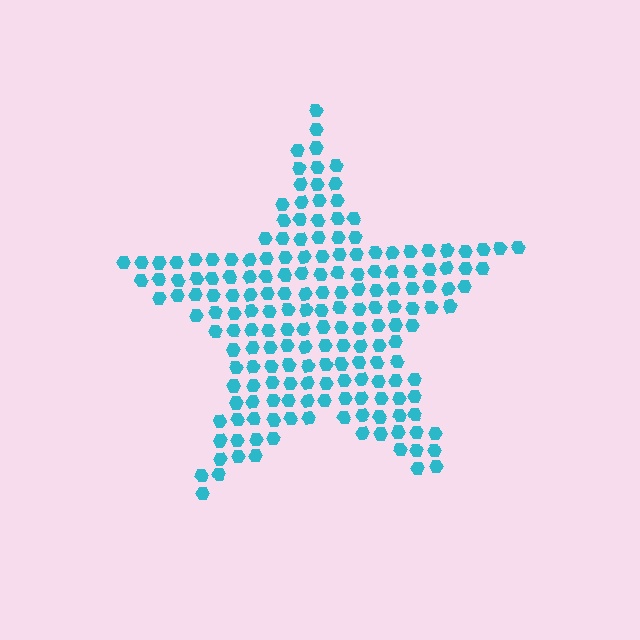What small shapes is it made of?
It is made of small hexagons.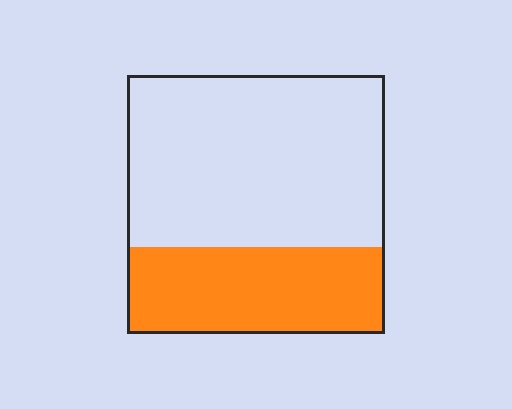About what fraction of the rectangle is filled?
About one third (1/3).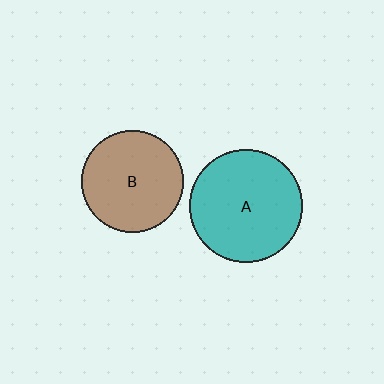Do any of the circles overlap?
No, none of the circles overlap.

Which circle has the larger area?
Circle A (teal).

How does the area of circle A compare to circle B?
Approximately 1.2 times.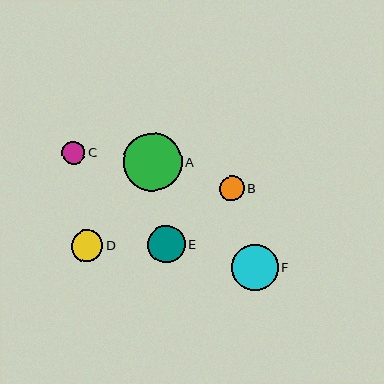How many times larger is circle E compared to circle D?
Circle E is approximately 1.2 times the size of circle D.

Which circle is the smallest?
Circle C is the smallest with a size of approximately 23 pixels.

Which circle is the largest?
Circle A is the largest with a size of approximately 58 pixels.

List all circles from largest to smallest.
From largest to smallest: A, F, E, D, B, C.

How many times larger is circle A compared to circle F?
Circle A is approximately 1.3 times the size of circle F.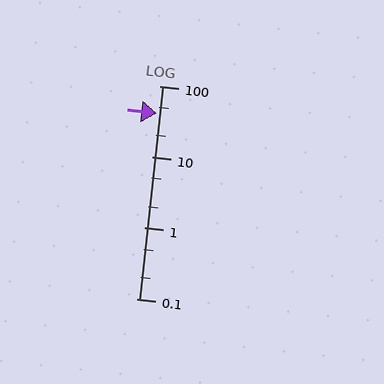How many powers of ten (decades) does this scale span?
The scale spans 3 decades, from 0.1 to 100.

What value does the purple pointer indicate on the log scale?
The pointer indicates approximately 41.